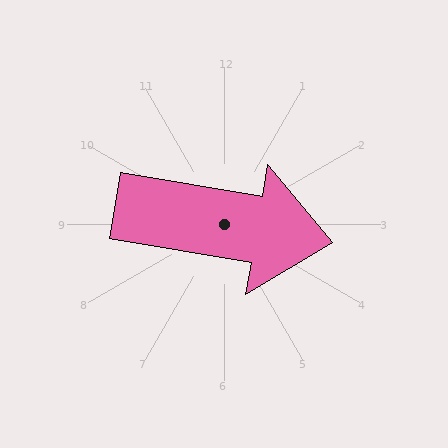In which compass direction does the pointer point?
East.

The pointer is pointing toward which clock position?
Roughly 3 o'clock.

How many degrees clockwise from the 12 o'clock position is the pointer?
Approximately 100 degrees.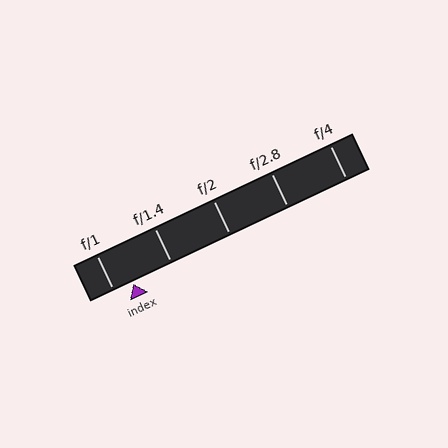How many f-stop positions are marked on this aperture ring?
There are 5 f-stop positions marked.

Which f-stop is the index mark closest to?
The index mark is closest to f/1.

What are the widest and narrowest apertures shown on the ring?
The widest aperture shown is f/1 and the narrowest is f/4.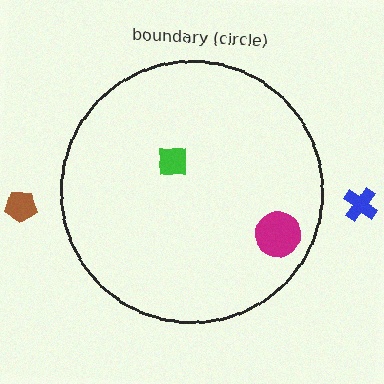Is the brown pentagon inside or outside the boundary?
Outside.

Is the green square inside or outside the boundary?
Inside.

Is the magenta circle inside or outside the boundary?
Inside.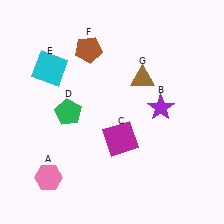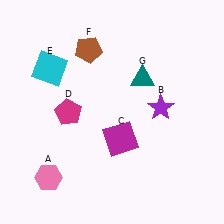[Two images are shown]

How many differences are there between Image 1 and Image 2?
There are 2 differences between the two images.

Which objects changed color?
D changed from green to magenta. G changed from brown to teal.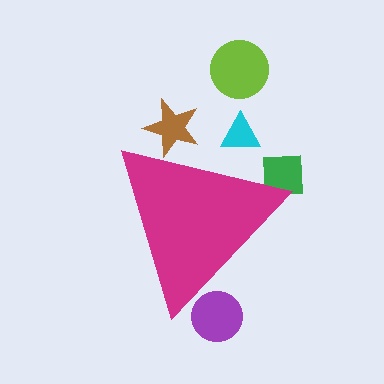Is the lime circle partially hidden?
No, the lime circle is fully visible.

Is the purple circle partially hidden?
Yes, the purple circle is partially hidden behind the magenta triangle.